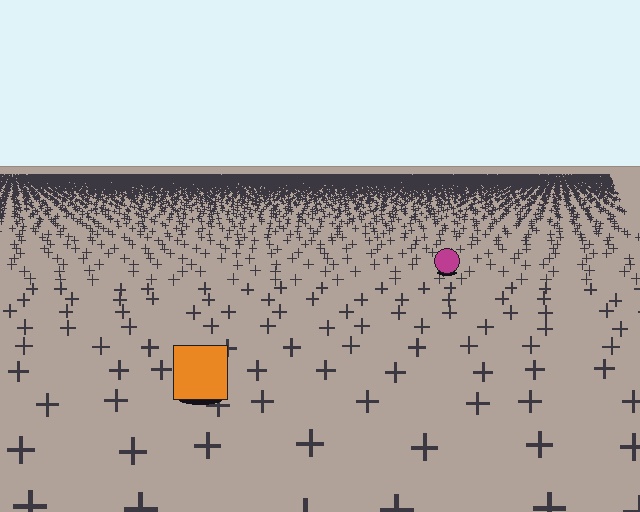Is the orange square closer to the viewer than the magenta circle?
Yes. The orange square is closer — you can tell from the texture gradient: the ground texture is coarser near it.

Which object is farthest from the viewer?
The magenta circle is farthest from the viewer. It appears smaller and the ground texture around it is denser.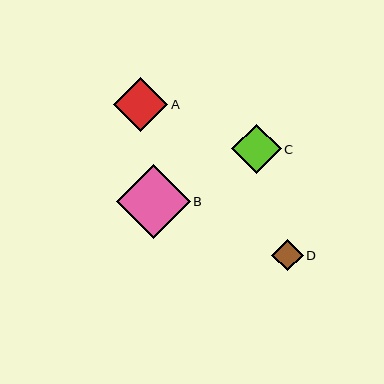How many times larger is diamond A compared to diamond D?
Diamond A is approximately 1.7 times the size of diamond D.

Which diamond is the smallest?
Diamond D is the smallest with a size of approximately 31 pixels.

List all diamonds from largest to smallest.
From largest to smallest: B, A, C, D.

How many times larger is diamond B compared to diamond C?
Diamond B is approximately 1.5 times the size of diamond C.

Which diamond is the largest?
Diamond B is the largest with a size of approximately 74 pixels.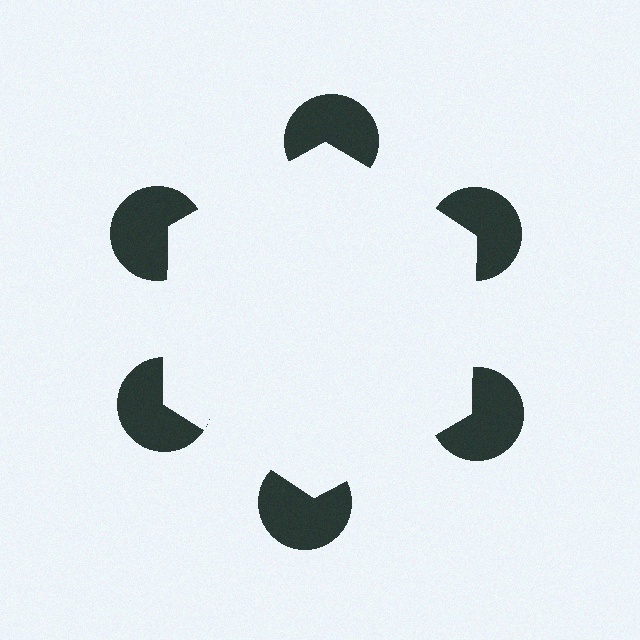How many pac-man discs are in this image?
There are 6 — one at each vertex of the illusory hexagon.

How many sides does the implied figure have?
6 sides.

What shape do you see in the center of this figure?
An illusory hexagon — its edges are inferred from the aligned wedge cuts in the pac-man discs, not physically drawn.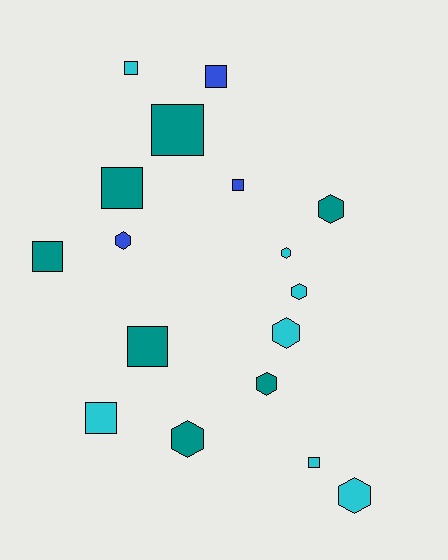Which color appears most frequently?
Teal, with 7 objects.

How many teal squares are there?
There are 4 teal squares.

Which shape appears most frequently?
Square, with 9 objects.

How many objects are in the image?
There are 17 objects.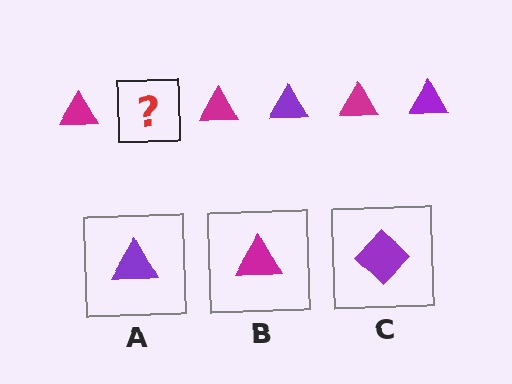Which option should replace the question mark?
Option A.